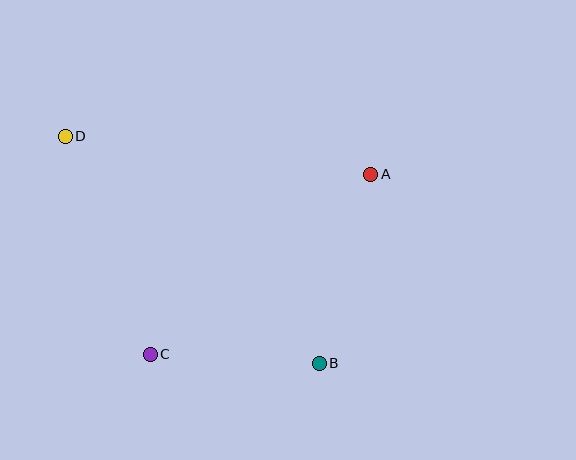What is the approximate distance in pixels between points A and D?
The distance between A and D is approximately 308 pixels.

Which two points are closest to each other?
Points B and C are closest to each other.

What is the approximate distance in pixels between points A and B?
The distance between A and B is approximately 196 pixels.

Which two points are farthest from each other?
Points B and D are farthest from each other.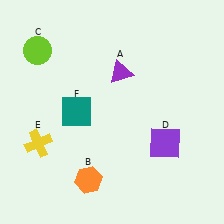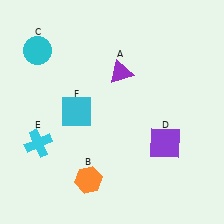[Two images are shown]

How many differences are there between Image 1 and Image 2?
There are 3 differences between the two images.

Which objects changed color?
C changed from lime to cyan. E changed from yellow to cyan. F changed from teal to cyan.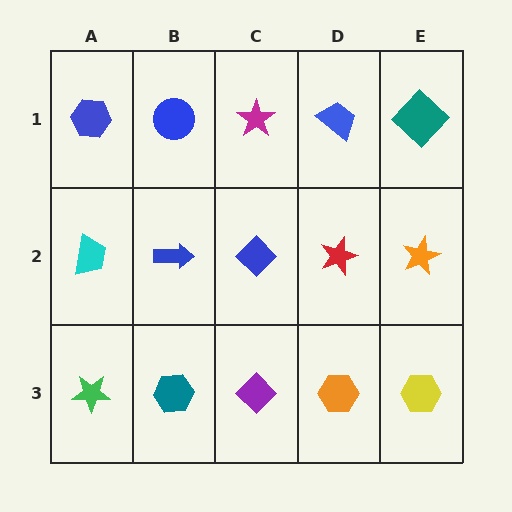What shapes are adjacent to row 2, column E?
A teal diamond (row 1, column E), a yellow hexagon (row 3, column E), a red star (row 2, column D).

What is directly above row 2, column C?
A magenta star.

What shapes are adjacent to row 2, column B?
A blue circle (row 1, column B), a teal hexagon (row 3, column B), a cyan trapezoid (row 2, column A), a blue diamond (row 2, column C).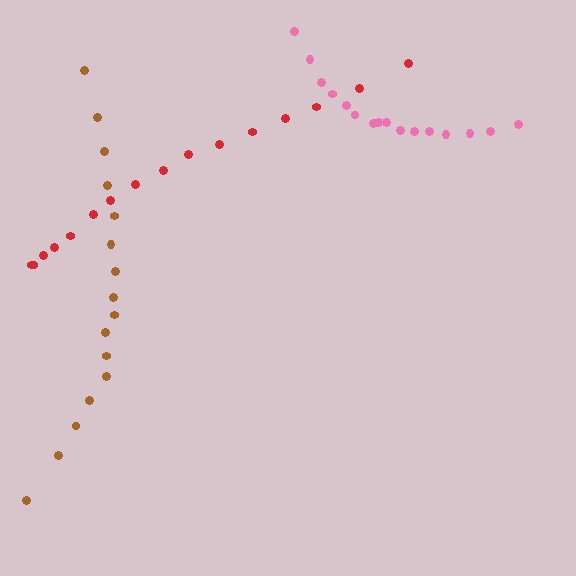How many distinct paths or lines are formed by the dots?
There are 3 distinct paths.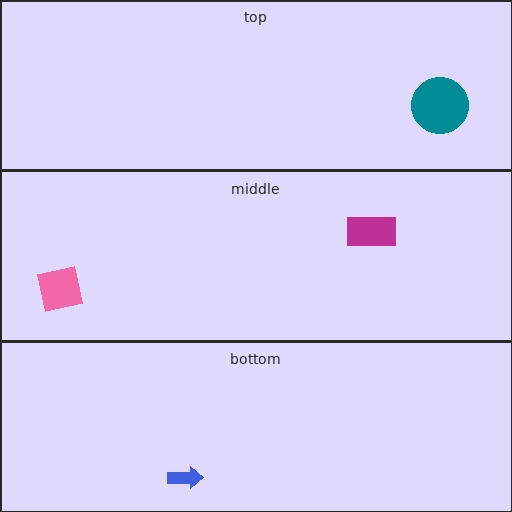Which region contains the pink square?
The middle region.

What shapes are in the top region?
The teal circle.